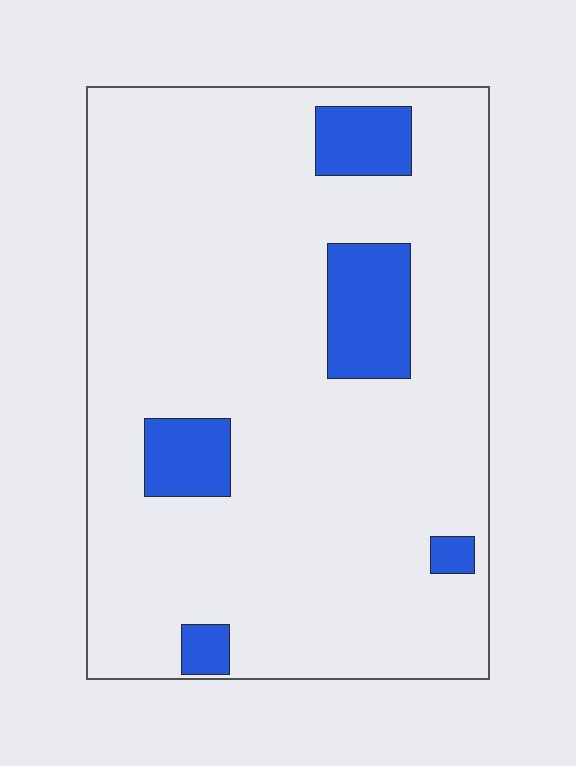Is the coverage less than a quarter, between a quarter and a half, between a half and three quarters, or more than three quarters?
Less than a quarter.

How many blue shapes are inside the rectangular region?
5.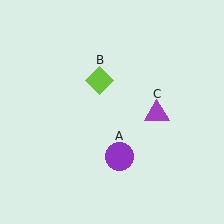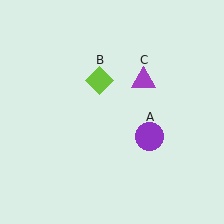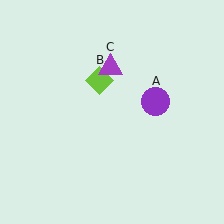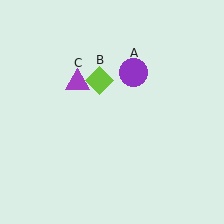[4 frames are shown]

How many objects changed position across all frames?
2 objects changed position: purple circle (object A), purple triangle (object C).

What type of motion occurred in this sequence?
The purple circle (object A), purple triangle (object C) rotated counterclockwise around the center of the scene.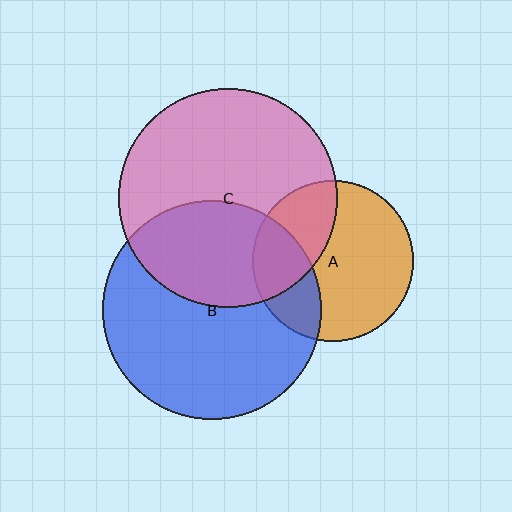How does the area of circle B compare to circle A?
Approximately 1.8 times.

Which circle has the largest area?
Circle B (blue).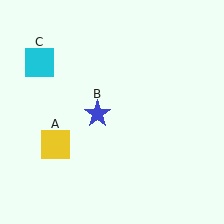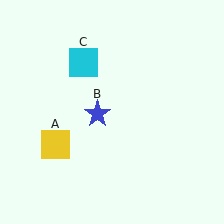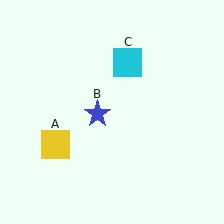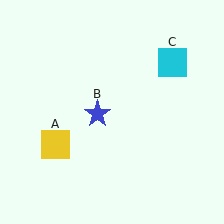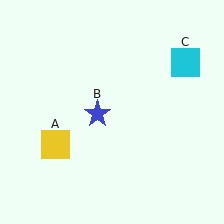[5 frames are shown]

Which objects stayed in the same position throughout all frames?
Yellow square (object A) and blue star (object B) remained stationary.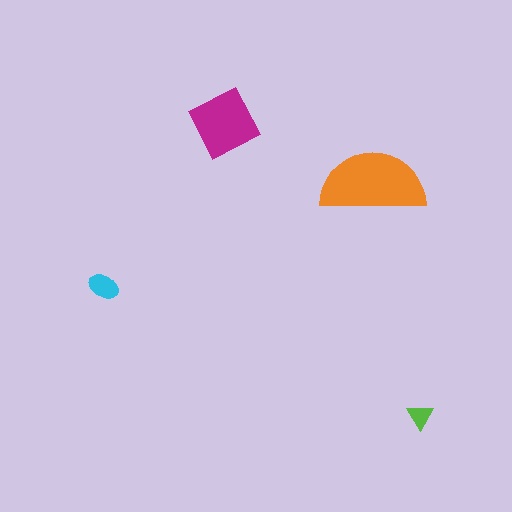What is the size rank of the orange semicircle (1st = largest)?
1st.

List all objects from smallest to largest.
The lime triangle, the cyan ellipse, the magenta diamond, the orange semicircle.